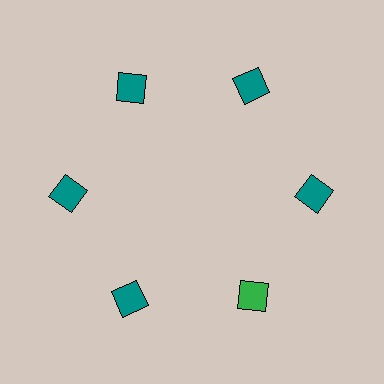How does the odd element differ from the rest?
It has a different color: green instead of teal.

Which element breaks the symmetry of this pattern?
The green diamond at roughly the 5 o'clock position breaks the symmetry. All other shapes are teal diamonds.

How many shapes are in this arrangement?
There are 6 shapes arranged in a ring pattern.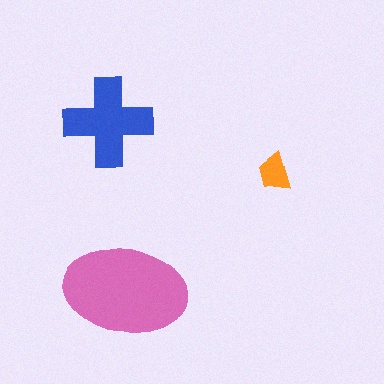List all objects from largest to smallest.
The pink ellipse, the blue cross, the orange trapezoid.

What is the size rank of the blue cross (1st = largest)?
2nd.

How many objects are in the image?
There are 3 objects in the image.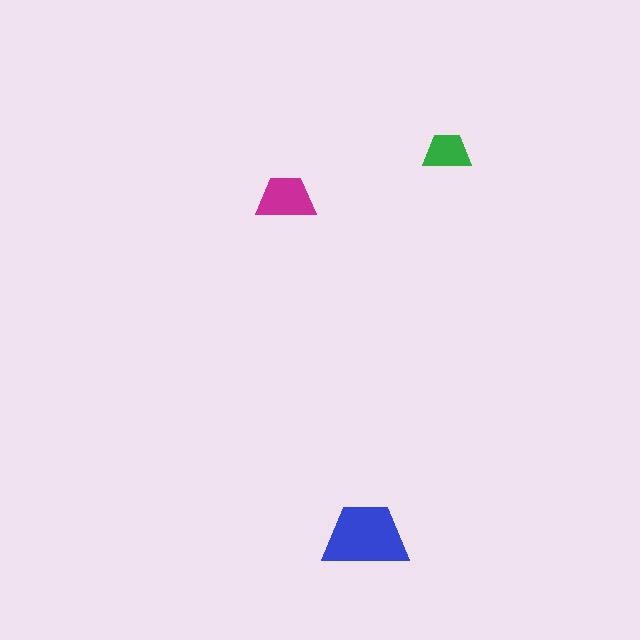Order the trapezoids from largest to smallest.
the blue one, the magenta one, the green one.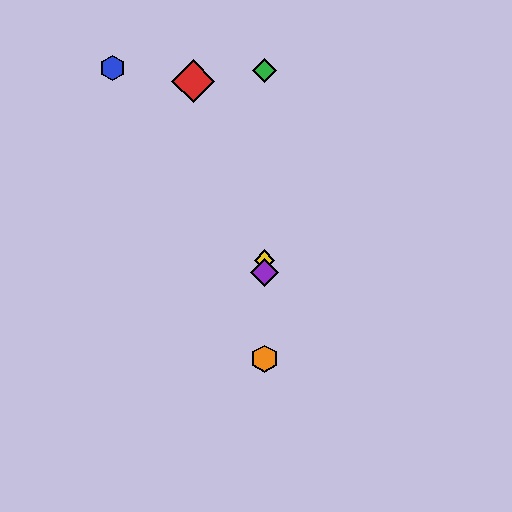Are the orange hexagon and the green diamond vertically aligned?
Yes, both are at x≈265.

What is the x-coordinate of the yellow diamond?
The yellow diamond is at x≈265.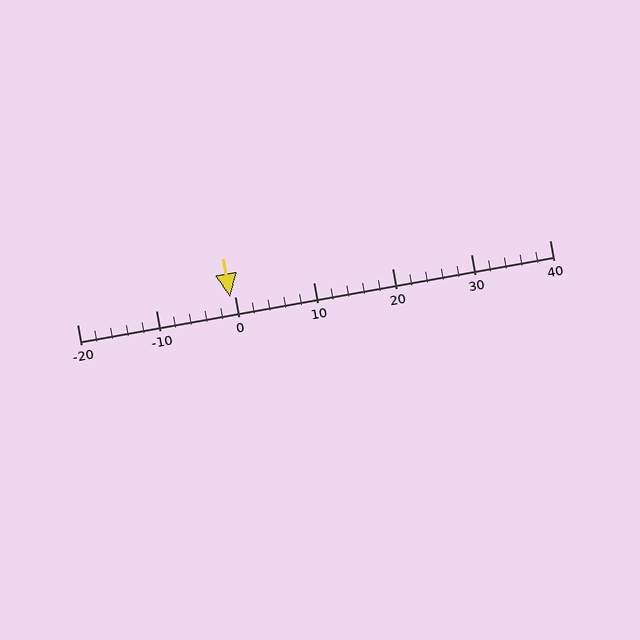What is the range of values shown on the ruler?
The ruler shows values from -20 to 40.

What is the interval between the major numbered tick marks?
The major tick marks are spaced 10 units apart.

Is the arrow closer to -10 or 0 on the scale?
The arrow is closer to 0.